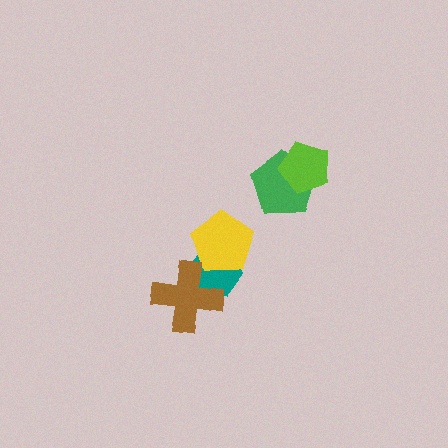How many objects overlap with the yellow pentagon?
1 object overlaps with the yellow pentagon.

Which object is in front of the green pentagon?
The lime pentagon is in front of the green pentagon.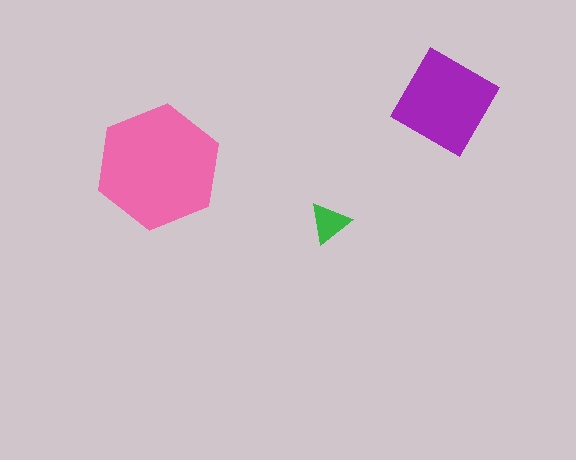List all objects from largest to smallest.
The pink hexagon, the purple diamond, the green triangle.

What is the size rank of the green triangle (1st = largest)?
3rd.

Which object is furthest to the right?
The purple diamond is rightmost.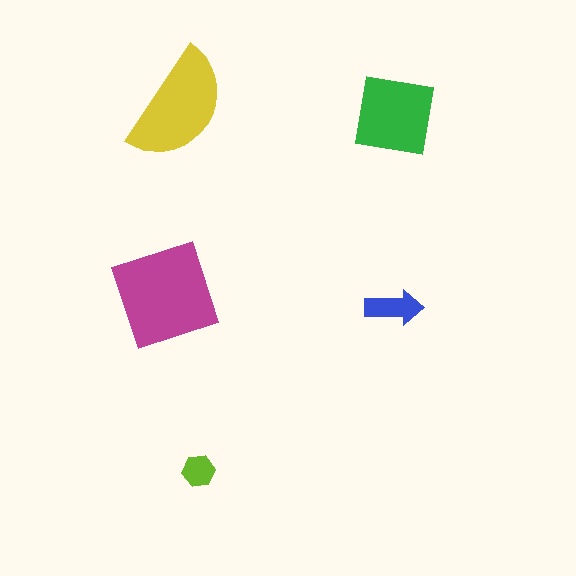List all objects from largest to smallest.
The magenta diamond, the yellow semicircle, the green square, the blue arrow, the lime hexagon.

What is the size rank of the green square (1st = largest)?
3rd.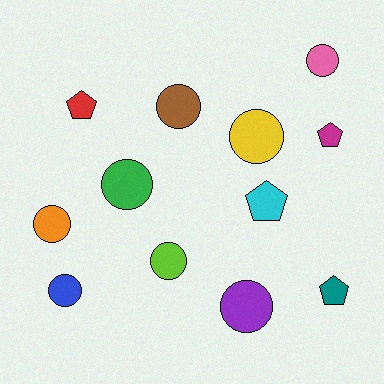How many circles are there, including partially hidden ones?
There are 8 circles.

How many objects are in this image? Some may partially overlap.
There are 12 objects.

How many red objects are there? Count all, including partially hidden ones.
There is 1 red object.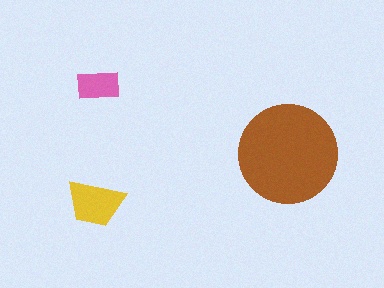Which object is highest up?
The pink rectangle is topmost.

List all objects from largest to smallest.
The brown circle, the yellow trapezoid, the pink rectangle.